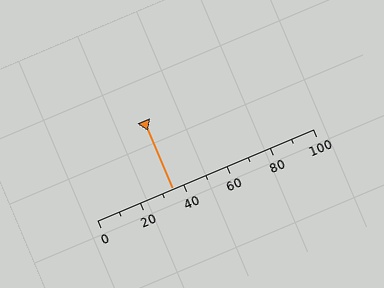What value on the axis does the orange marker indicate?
The marker indicates approximately 35.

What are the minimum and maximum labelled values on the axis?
The axis runs from 0 to 100.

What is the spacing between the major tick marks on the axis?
The major ticks are spaced 20 apart.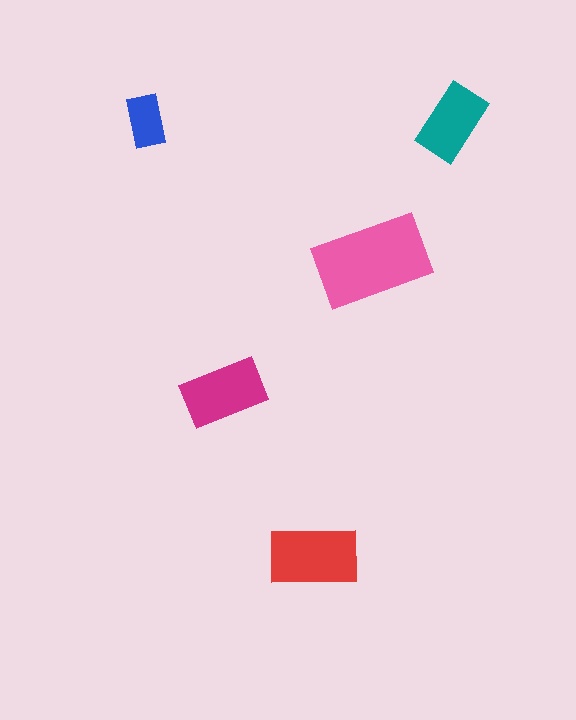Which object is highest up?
The blue rectangle is topmost.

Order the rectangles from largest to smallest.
the pink one, the red one, the magenta one, the teal one, the blue one.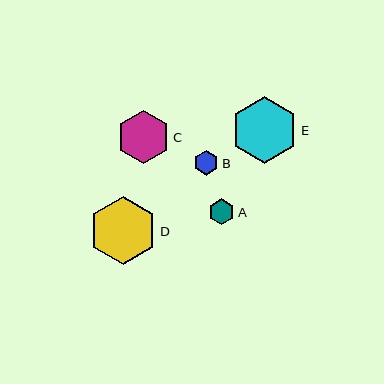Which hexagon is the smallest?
Hexagon B is the smallest with a size of approximately 25 pixels.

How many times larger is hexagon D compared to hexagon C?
Hexagon D is approximately 1.3 times the size of hexagon C.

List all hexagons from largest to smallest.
From largest to smallest: D, E, C, A, B.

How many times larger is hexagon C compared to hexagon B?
Hexagon C is approximately 2.1 times the size of hexagon B.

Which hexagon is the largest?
Hexagon D is the largest with a size of approximately 67 pixels.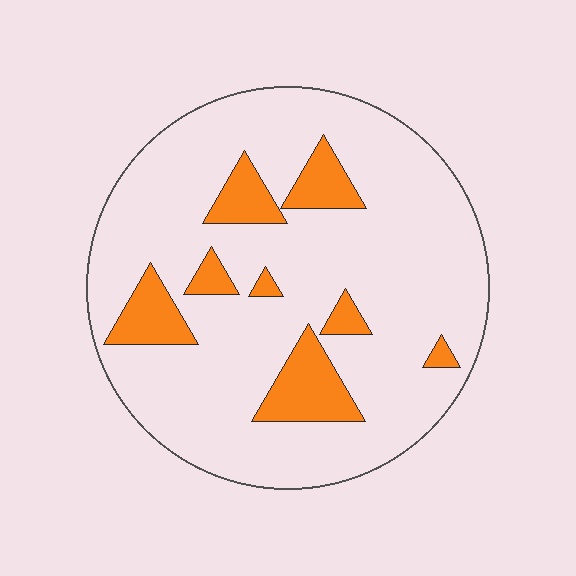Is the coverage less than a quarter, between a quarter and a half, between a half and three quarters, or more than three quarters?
Less than a quarter.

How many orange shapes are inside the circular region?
8.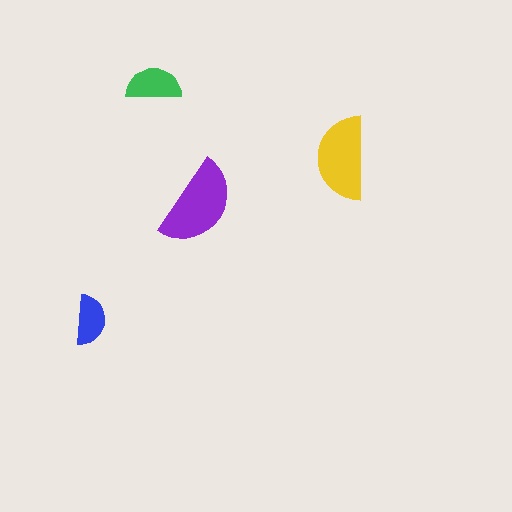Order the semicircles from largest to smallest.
the purple one, the yellow one, the green one, the blue one.